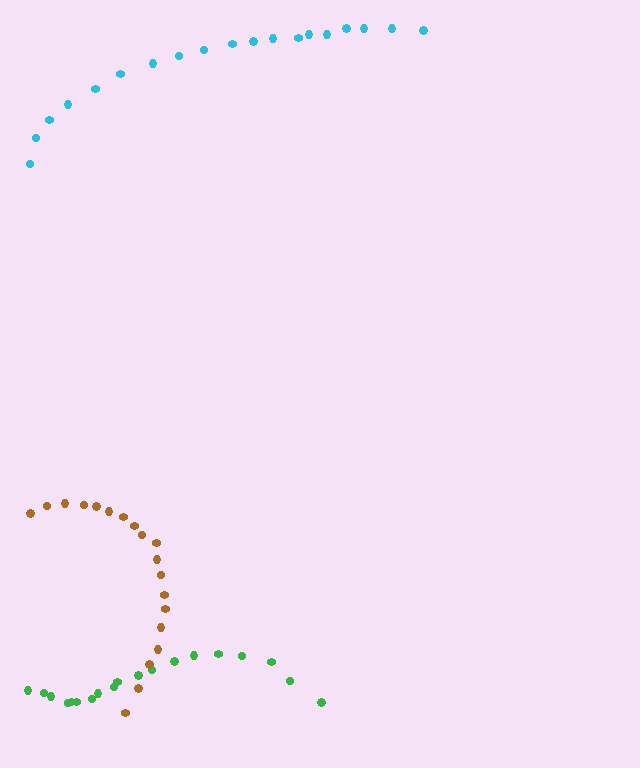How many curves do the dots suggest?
There are 3 distinct paths.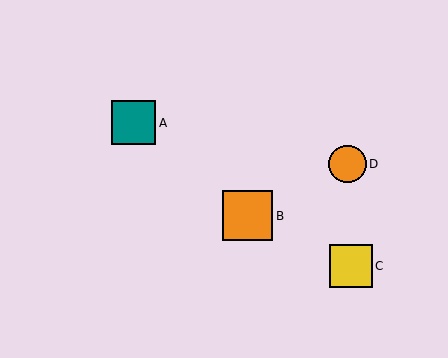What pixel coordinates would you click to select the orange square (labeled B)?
Click at (247, 216) to select the orange square B.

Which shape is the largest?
The orange square (labeled B) is the largest.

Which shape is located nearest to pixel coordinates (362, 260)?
The yellow square (labeled C) at (351, 266) is nearest to that location.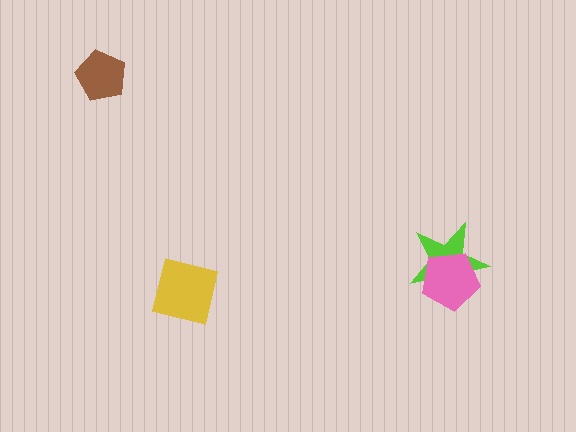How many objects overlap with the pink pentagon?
1 object overlaps with the pink pentagon.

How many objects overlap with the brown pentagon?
0 objects overlap with the brown pentagon.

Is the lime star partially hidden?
Yes, it is partially covered by another shape.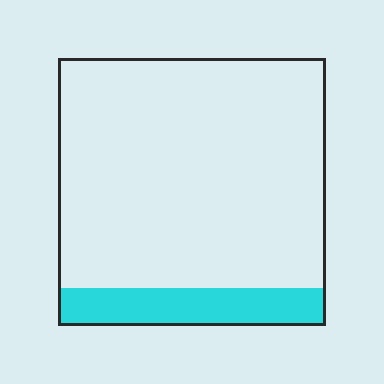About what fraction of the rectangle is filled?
About one eighth (1/8).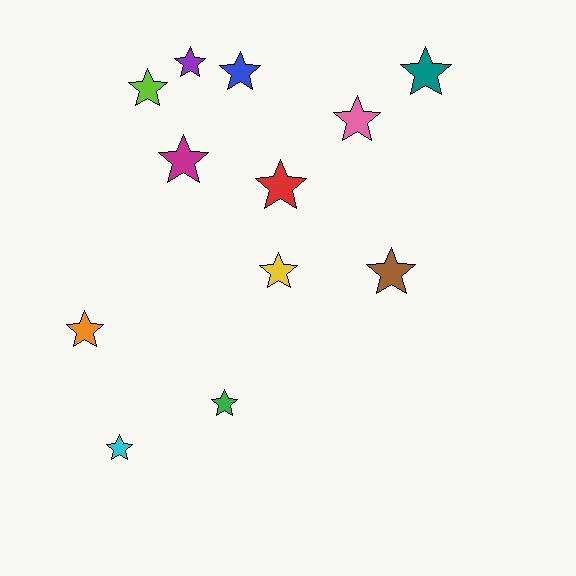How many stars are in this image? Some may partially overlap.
There are 12 stars.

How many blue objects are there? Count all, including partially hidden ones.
There is 1 blue object.